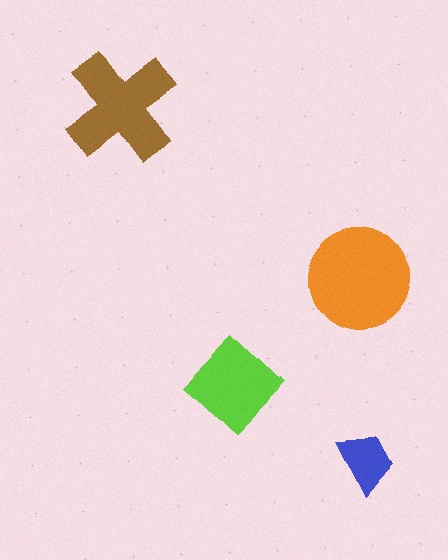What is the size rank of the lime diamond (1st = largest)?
3rd.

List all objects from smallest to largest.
The blue trapezoid, the lime diamond, the brown cross, the orange circle.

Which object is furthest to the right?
The blue trapezoid is rightmost.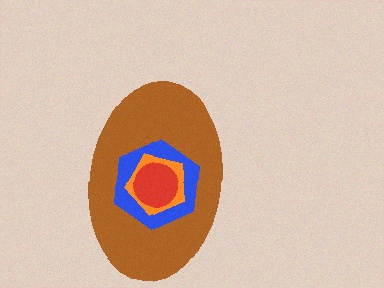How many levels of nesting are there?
4.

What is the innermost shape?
The red circle.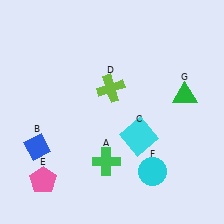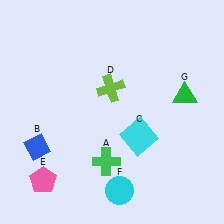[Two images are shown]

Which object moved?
The cyan circle (F) moved left.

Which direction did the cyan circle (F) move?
The cyan circle (F) moved left.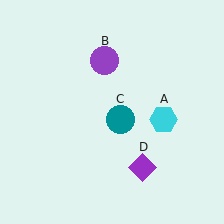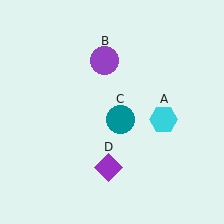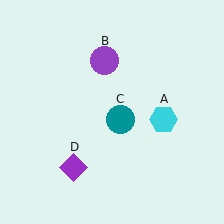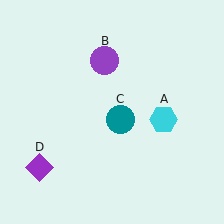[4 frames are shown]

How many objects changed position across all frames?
1 object changed position: purple diamond (object D).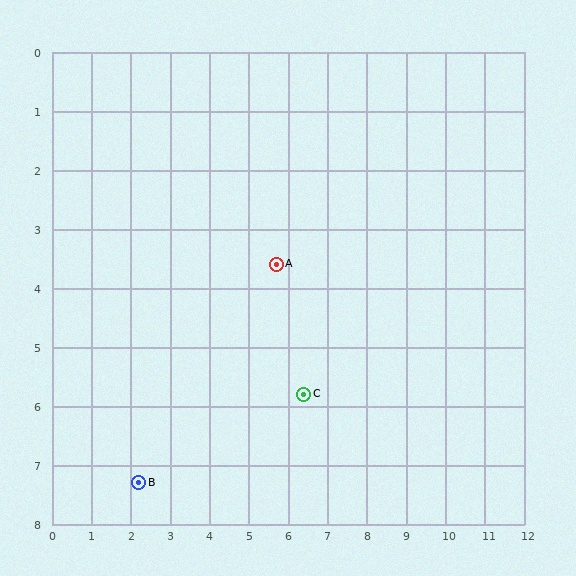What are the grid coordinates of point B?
Point B is at approximately (2.2, 7.3).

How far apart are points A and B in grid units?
Points A and B are about 5.1 grid units apart.